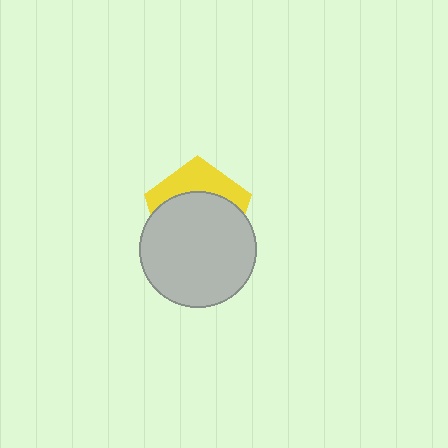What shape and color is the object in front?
The object in front is a light gray circle.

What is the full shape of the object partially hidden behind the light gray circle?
The partially hidden object is a yellow pentagon.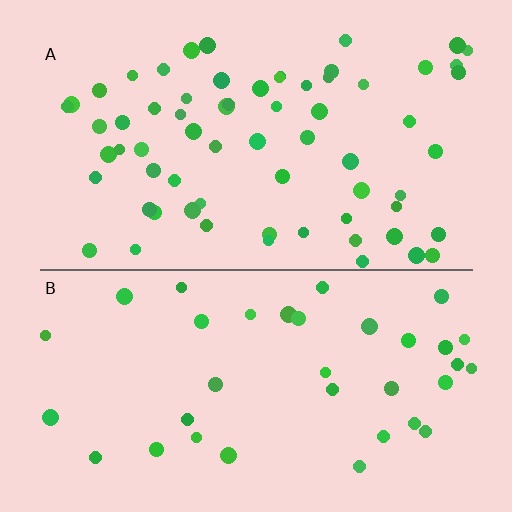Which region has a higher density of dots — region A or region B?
A (the top).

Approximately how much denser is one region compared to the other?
Approximately 1.9× — region A over region B.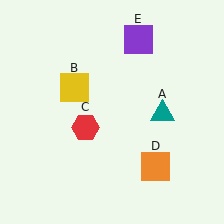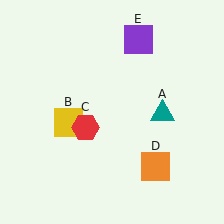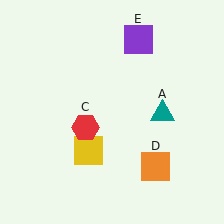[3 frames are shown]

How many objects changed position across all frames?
1 object changed position: yellow square (object B).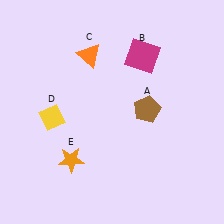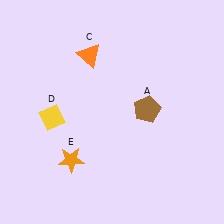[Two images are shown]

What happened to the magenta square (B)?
The magenta square (B) was removed in Image 2. It was in the top-right area of Image 1.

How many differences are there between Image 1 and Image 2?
There is 1 difference between the two images.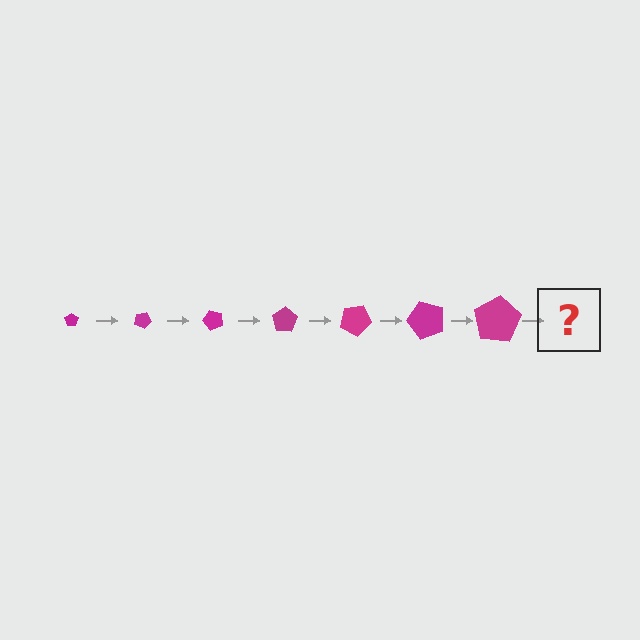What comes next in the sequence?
The next element should be a pentagon, larger than the previous one and rotated 175 degrees from the start.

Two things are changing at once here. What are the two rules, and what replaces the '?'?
The two rules are that the pentagon grows larger each step and it rotates 25 degrees each step. The '?' should be a pentagon, larger than the previous one and rotated 175 degrees from the start.